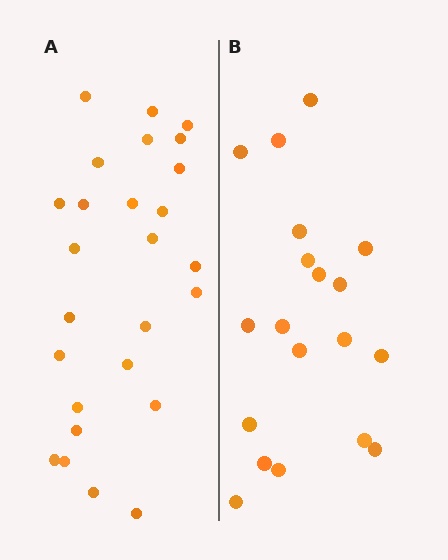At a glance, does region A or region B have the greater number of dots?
Region A (the left region) has more dots.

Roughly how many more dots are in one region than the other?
Region A has roughly 8 or so more dots than region B.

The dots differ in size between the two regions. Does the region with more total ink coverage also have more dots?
No. Region B has more total ink coverage because its dots are larger, but region A actually contains more individual dots. Total area can be misleading — the number of items is what matters here.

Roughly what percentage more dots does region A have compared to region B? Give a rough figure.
About 35% more.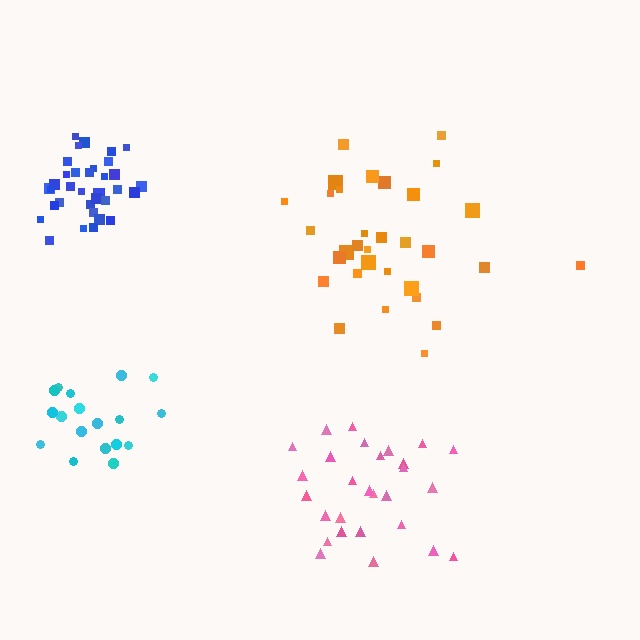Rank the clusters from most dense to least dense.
blue, cyan, pink, orange.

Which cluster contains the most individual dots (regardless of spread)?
Blue (35).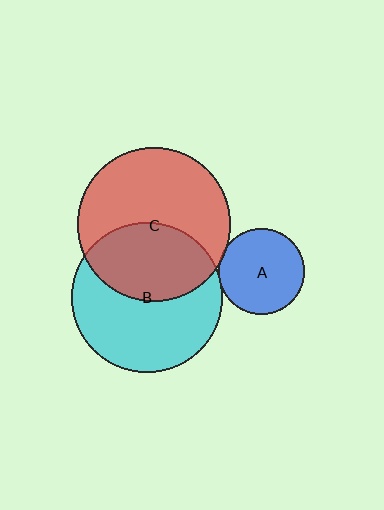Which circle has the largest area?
Circle C (red).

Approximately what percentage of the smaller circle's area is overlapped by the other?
Approximately 40%.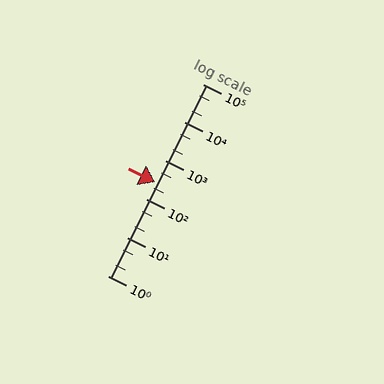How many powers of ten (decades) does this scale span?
The scale spans 5 decades, from 1 to 100000.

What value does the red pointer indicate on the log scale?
The pointer indicates approximately 270.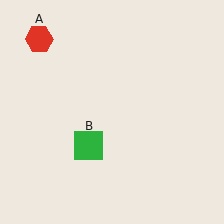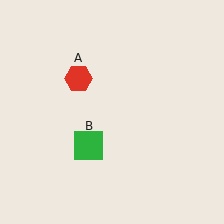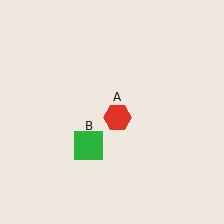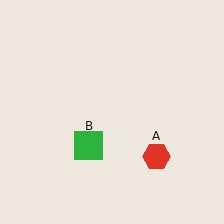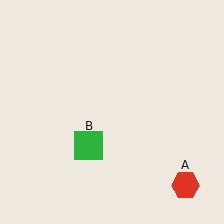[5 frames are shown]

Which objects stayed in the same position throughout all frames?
Green square (object B) remained stationary.